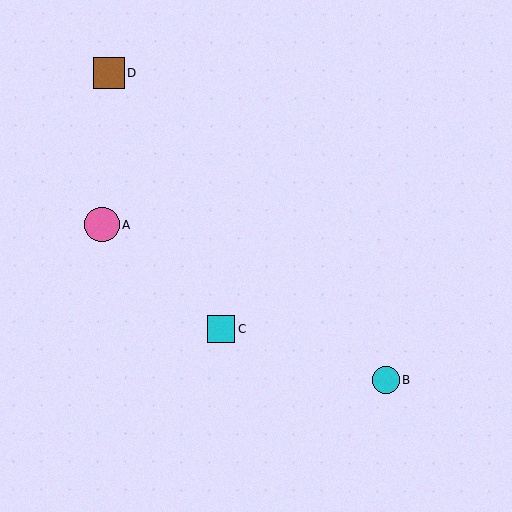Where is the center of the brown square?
The center of the brown square is at (109, 73).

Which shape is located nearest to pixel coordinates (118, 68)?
The brown square (labeled D) at (109, 73) is nearest to that location.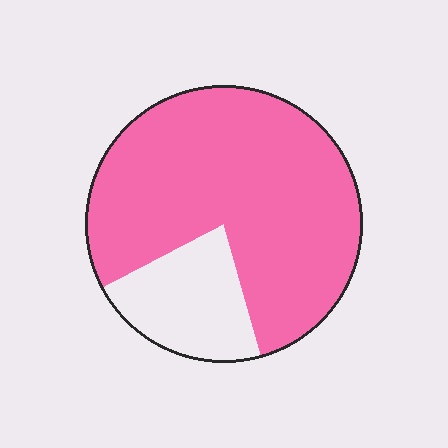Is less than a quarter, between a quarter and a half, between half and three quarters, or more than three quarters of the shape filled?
More than three quarters.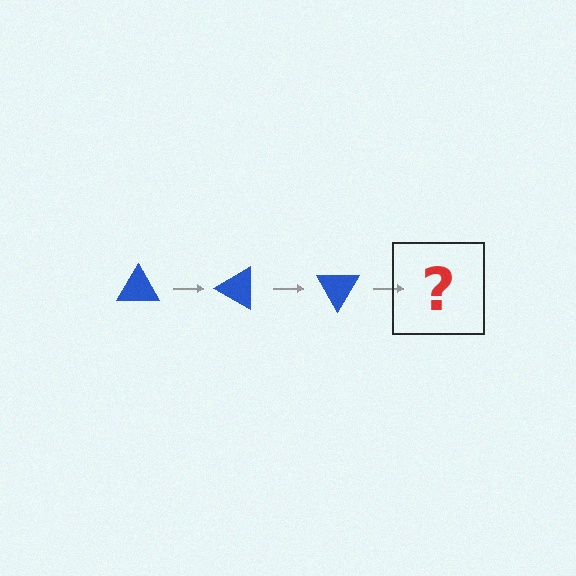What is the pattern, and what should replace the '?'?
The pattern is that the triangle rotates 30 degrees each step. The '?' should be a blue triangle rotated 90 degrees.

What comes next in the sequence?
The next element should be a blue triangle rotated 90 degrees.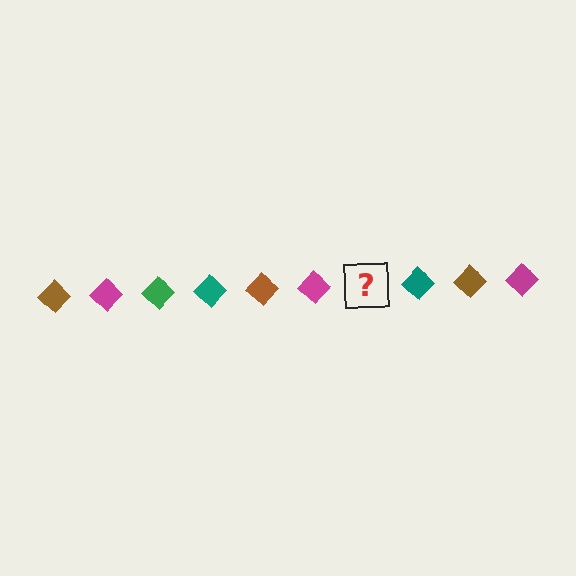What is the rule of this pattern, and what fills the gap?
The rule is that the pattern cycles through brown, magenta, green, teal diamonds. The gap should be filled with a green diamond.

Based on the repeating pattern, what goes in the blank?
The blank should be a green diamond.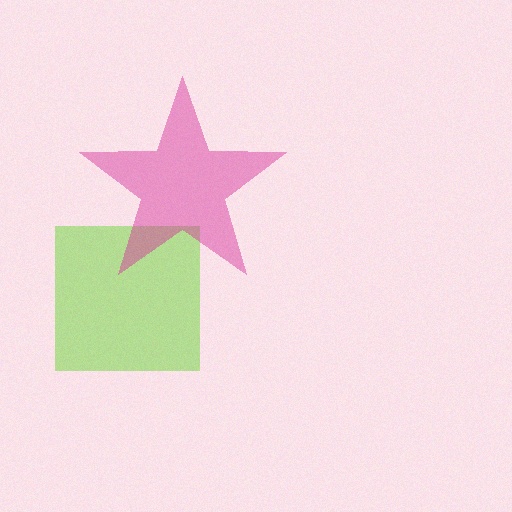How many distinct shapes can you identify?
There are 2 distinct shapes: a lime square, a magenta star.